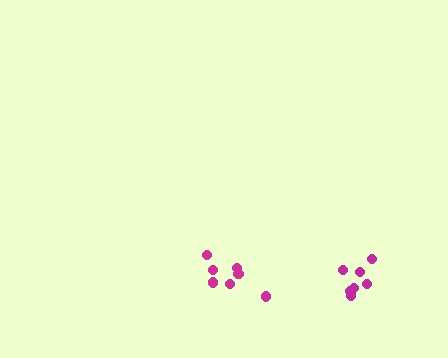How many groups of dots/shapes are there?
There are 2 groups.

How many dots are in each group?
Group 1: 7 dots, Group 2: 7 dots (14 total).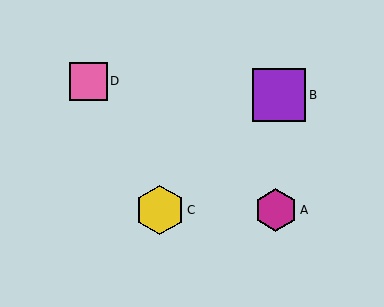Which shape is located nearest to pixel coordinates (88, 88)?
The pink square (labeled D) at (88, 82) is nearest to that location.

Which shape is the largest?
The purple square (labeled B) is the largest.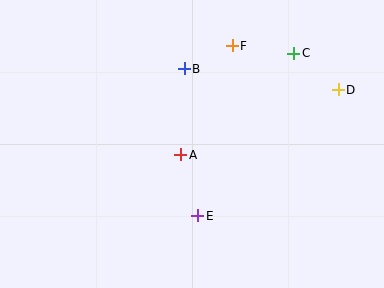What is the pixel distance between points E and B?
The distance between E and B is 148 pixels.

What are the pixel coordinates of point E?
Point E is at (198, 216).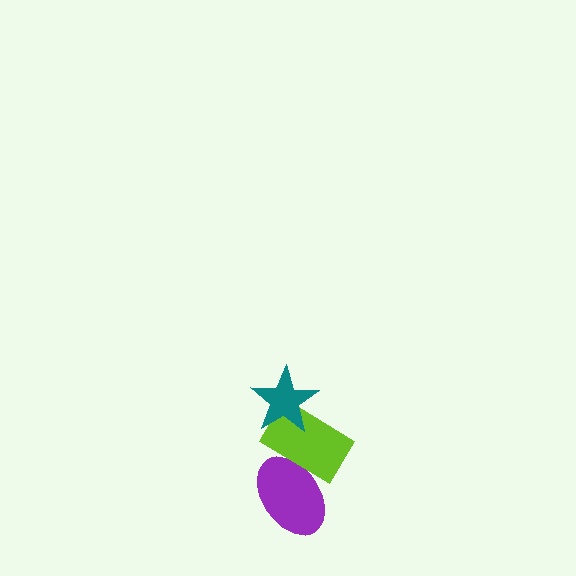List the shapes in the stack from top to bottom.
From top to bottom: the teal star, the lime rectangle, the purple ellipse.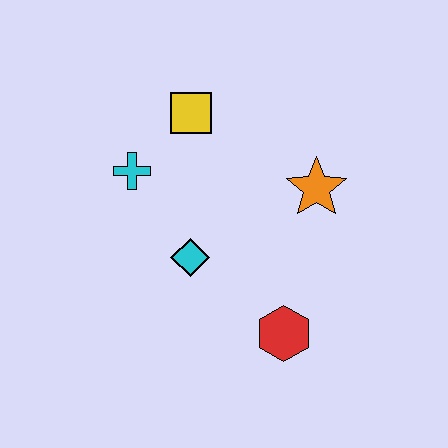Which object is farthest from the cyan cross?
The red hexagon is farthest from the cyan cross.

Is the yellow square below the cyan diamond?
No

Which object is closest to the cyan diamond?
The cyan cross is closest to the cyan diamond.